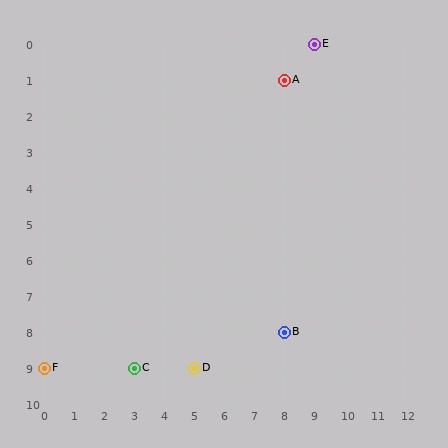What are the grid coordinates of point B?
Point B is at grid coordinates (8, 8).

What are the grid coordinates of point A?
Point A is at grid coordinates (8, 1).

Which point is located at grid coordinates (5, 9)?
Point D is at (5, 9).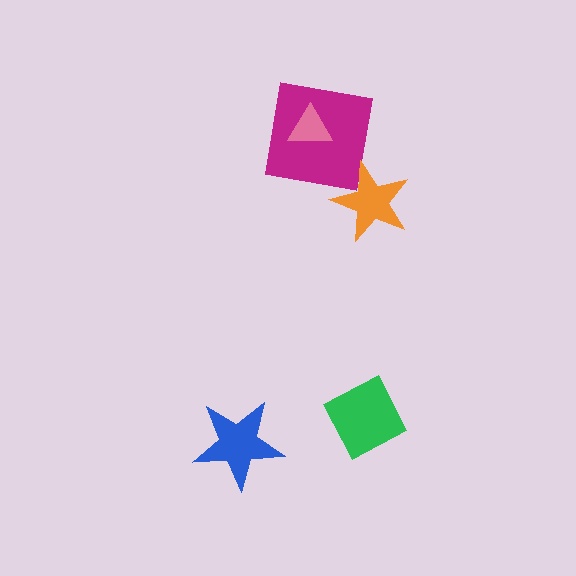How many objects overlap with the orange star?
0 objects overlap with the orange star.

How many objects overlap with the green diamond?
0 objects overlap with the green diamond.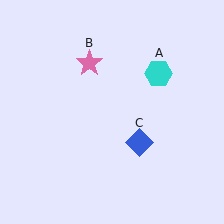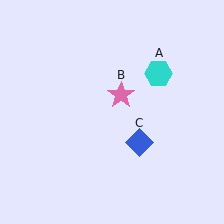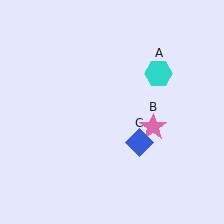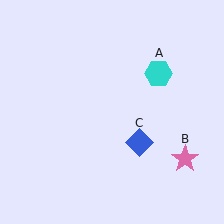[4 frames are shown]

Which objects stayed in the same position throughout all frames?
Cyan hexagon (object A) and blue diamond (object C) remained stationary.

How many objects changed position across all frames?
1 object changed position: pink star (object B).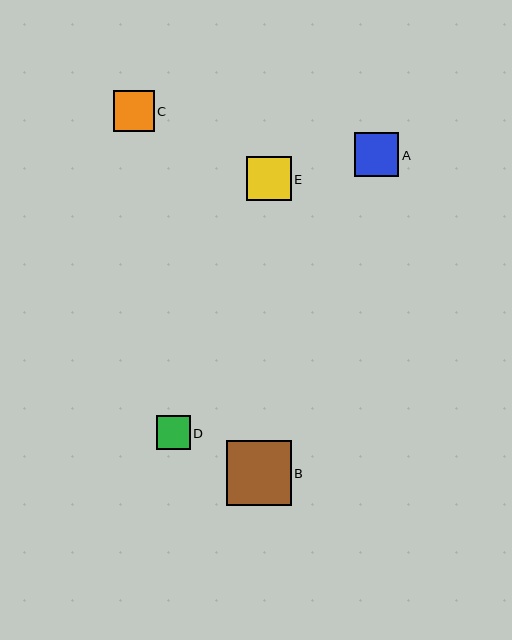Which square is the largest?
Square B is the largest with a size of approximately 64 pixels.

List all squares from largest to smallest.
From largest to smallest: B, E, A, C, D.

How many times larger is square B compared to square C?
Square B is approximately 1.6 times the size of square C.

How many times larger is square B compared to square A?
Square B is approximately 1.5 times the size of square A.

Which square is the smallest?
Square D is the smallest with a size of approximately 34 pixels.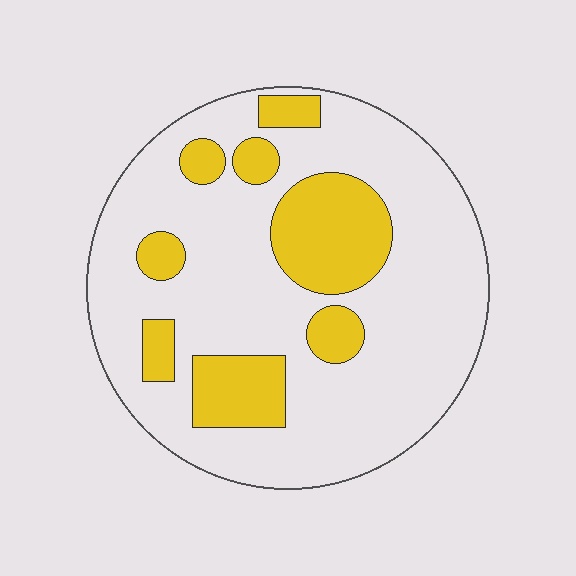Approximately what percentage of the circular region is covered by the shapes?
Approximately 25%.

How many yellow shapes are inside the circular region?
8.